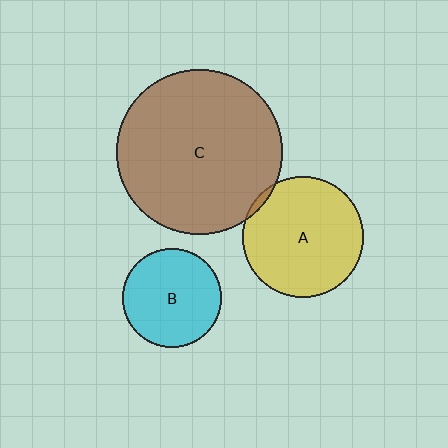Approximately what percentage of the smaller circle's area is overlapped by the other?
Approximately 5%.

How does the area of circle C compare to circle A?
Approximately 1.9 times.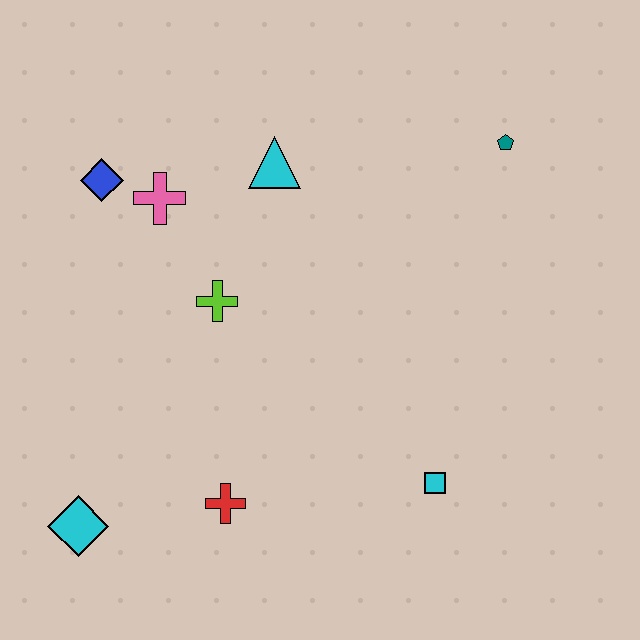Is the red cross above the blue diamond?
No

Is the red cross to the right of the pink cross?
Yes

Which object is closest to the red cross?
The cyan diamond is closest to the red cross.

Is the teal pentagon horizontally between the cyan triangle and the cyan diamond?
No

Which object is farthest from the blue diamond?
The cyan square is farthest from the blue diamond.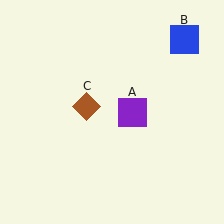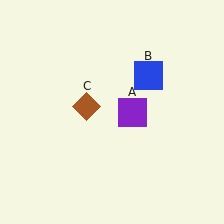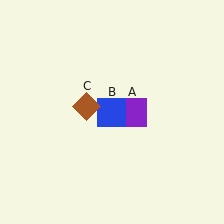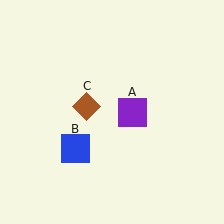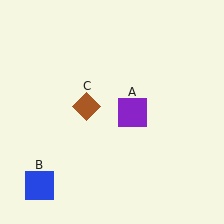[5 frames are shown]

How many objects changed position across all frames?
1 object changed position: blue square (object B).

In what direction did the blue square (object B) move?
The blue square (object B) moved down and to the left.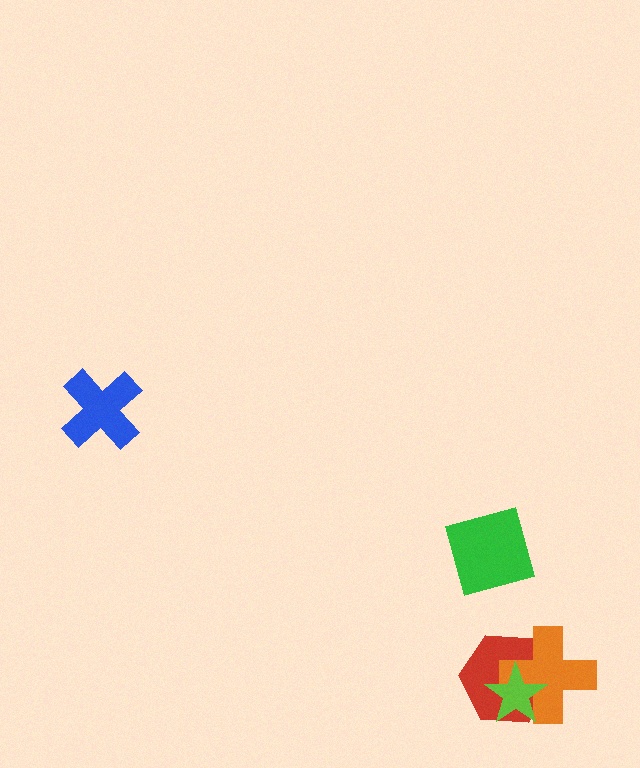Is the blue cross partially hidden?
No, no other shape covers it.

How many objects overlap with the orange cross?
2 objects overlap with the orange cross.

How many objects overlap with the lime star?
2 objects overlap with the lime star.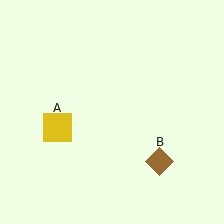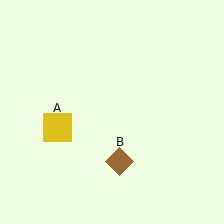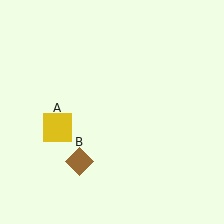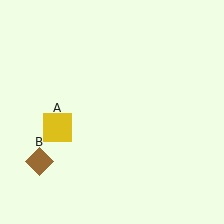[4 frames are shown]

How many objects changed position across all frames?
1 object changed position: brown diamond (object B).